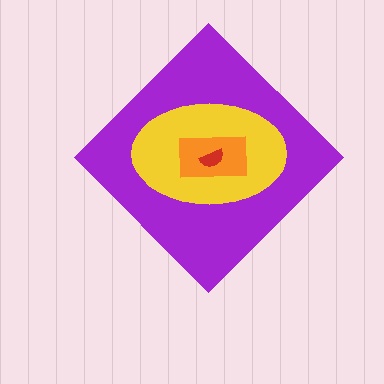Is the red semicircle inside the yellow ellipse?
Yes.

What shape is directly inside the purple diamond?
The yellow ellipse.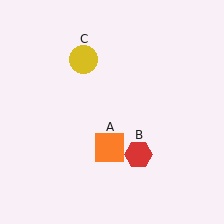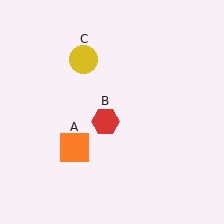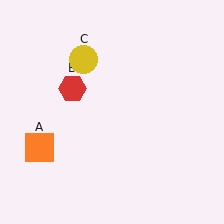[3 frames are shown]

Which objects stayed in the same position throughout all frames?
Yellow circle (object C) remained stationary.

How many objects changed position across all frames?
2 objects changed position: orange square (object A), red hexagon (object B).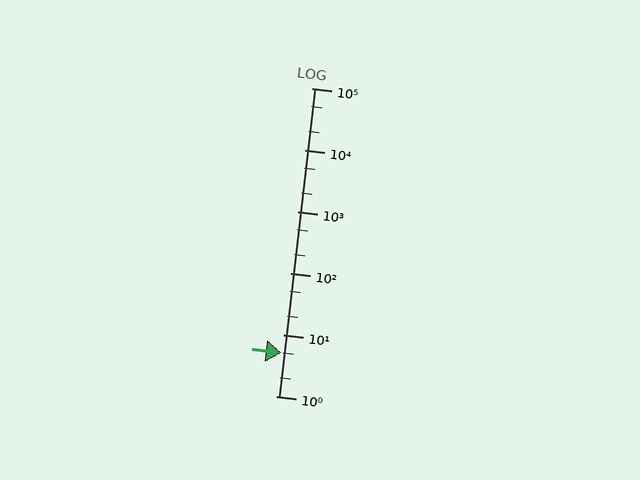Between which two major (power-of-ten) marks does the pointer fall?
The pointer is between 1 and 10.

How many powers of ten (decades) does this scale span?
The scale spans 5 decades, from 1 to 100000.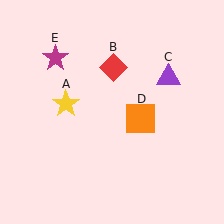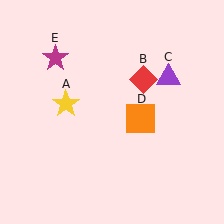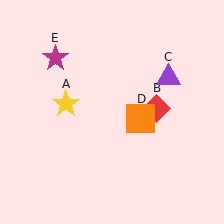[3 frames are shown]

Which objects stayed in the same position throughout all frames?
Yellow star (object A) and purple triangle (object C) and orange square (object D) and magenta star (object E) remained stationary.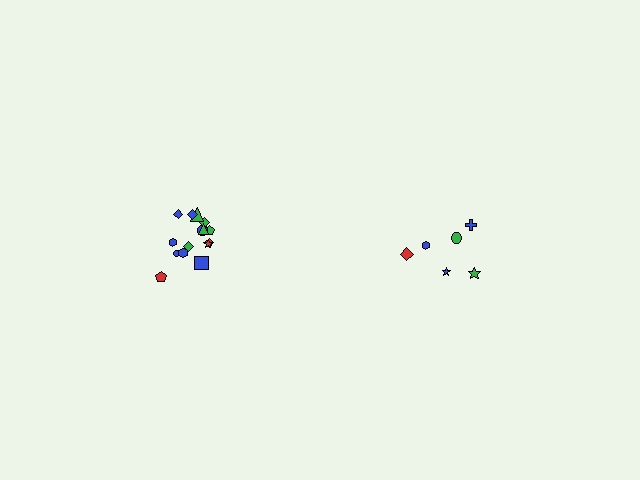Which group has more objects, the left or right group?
The left group.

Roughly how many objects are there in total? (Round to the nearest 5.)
Roughly 20 objects in total.